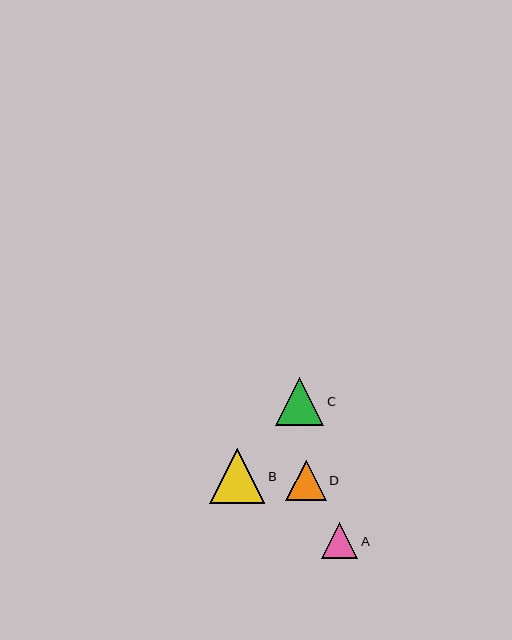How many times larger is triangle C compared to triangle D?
Triangle C is approximately 1.2 times the size of triangle D.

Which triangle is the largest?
Triangle B is the largest with a size of approximately 55 pixels.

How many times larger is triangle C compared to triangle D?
Triangle C is approximately 1.2 times the size of triangle D.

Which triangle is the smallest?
Triangle A is the smallest with a size of approximately 36 pixels.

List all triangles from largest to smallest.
From largest to smallest: B, C, D, A.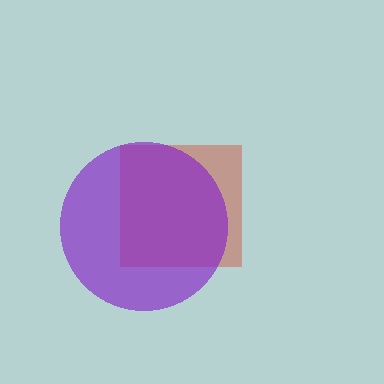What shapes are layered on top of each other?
The layered shapes are: a red square, a purple circle.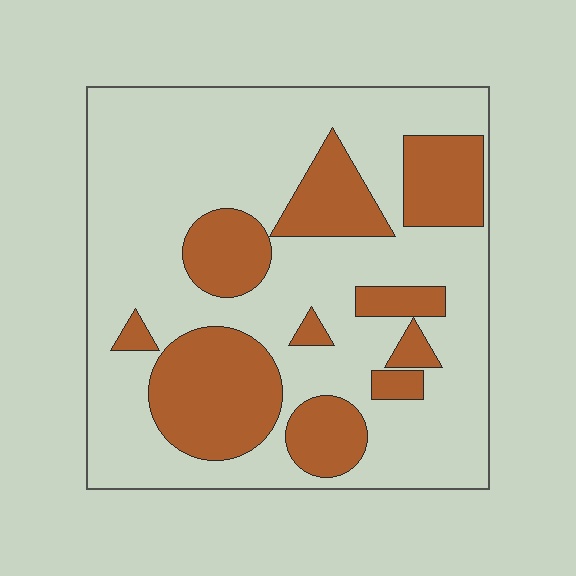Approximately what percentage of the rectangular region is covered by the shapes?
Approximately 30%.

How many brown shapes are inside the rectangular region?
10.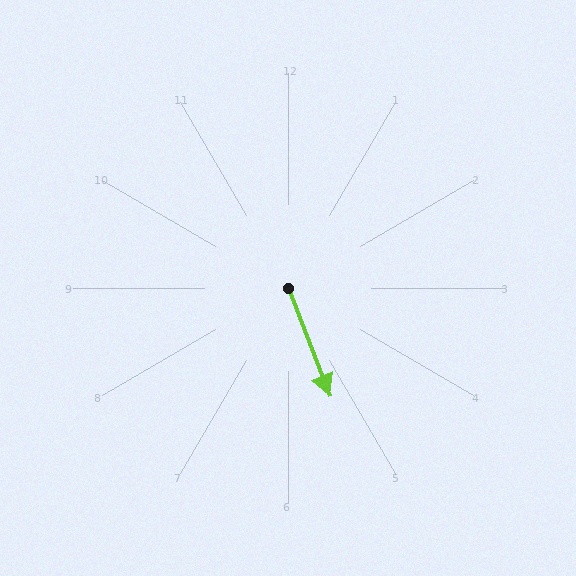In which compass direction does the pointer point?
South.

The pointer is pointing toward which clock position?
Roughly 5 o'clock.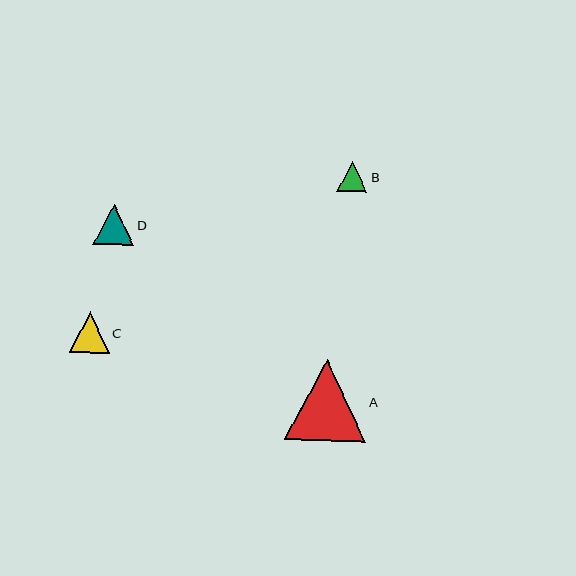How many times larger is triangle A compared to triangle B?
Triangle A is approximately 2.6 times the size of triangle B.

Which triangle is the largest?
Triangle A is the largest with a size of approximately 81 pixels.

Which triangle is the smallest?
Triangle B is the smallest with a size of approximately 31 pixels.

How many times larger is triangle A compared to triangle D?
Triangle A is approximately 2.0 times the size of triangle D.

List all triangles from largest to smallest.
From largest to smallest: A, D, C, B.